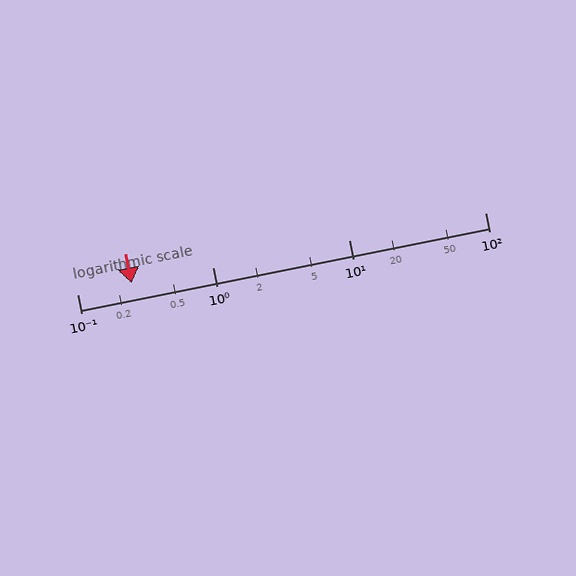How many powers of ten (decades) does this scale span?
The scale spans 3 decades, from 0.1 to 100.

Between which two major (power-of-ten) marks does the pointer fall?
The pointer is between 0.1 and 1.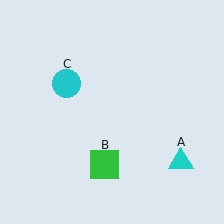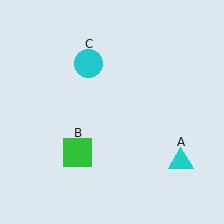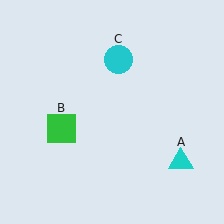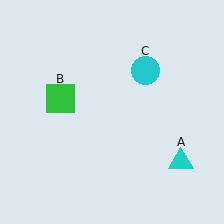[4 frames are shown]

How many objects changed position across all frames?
2 objects changed position: green square (object B), cyan circle (object C).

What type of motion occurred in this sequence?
The green square (object B), cyan circle (object C) rotated clockwise around the center of the scene.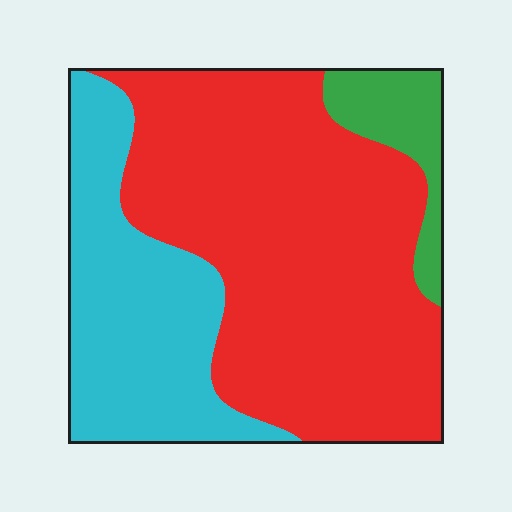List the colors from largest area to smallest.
From largest to smallest: red, cyan, green.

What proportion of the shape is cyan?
Cyan covers 30% of the shape.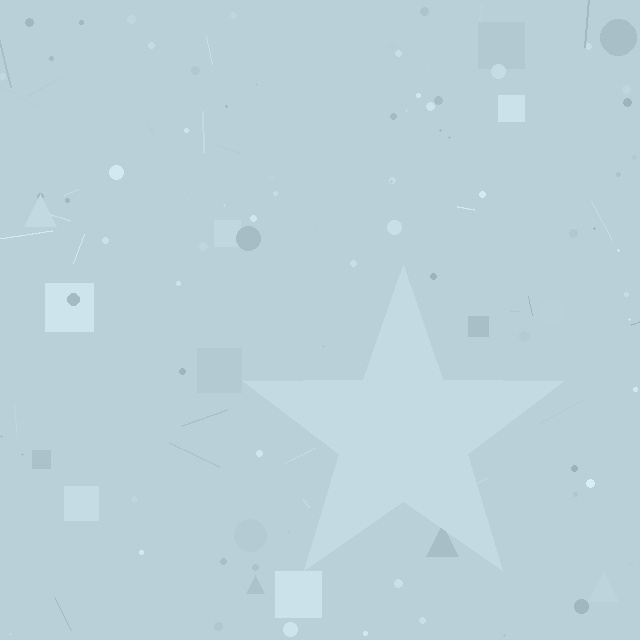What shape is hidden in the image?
A star is hidden in the image.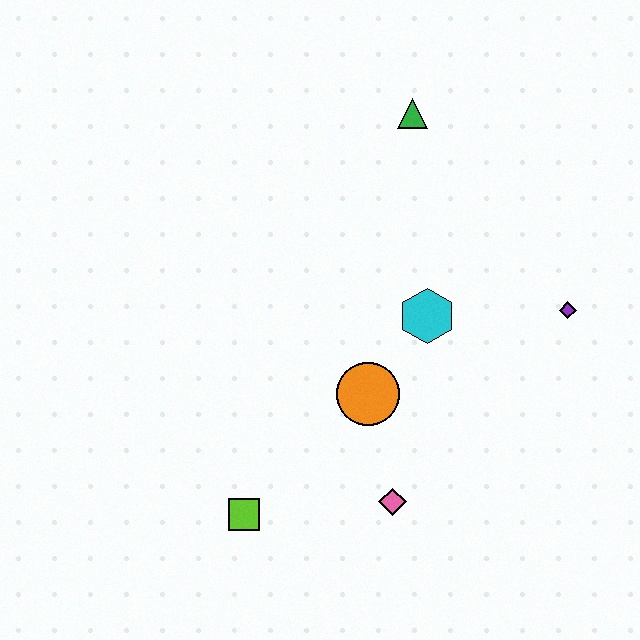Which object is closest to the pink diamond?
The orange circle is closest to the pink diamond.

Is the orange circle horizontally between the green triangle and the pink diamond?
No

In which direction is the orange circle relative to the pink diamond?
The orange circle is above the pink diamond.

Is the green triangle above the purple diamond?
Yes